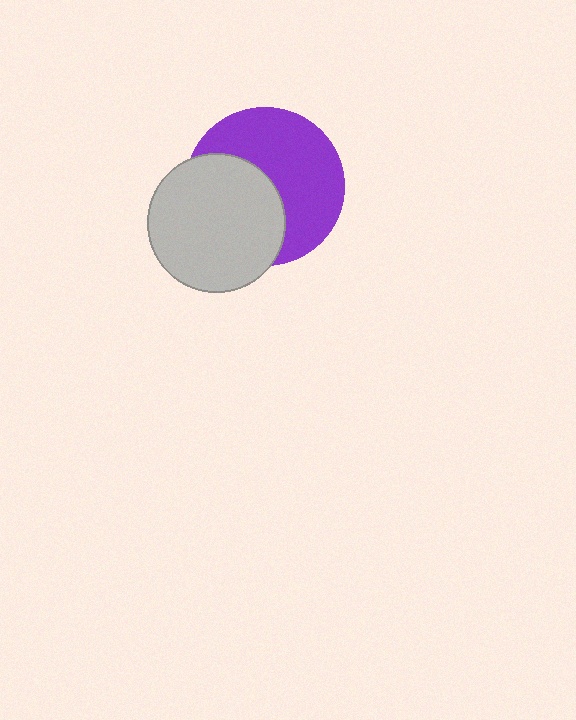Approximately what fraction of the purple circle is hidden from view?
Roughly 43% of the purple circle is hidden behind the light gray circle.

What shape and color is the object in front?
The object in front is a light gray circle.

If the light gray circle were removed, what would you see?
You would see the complete purple circle.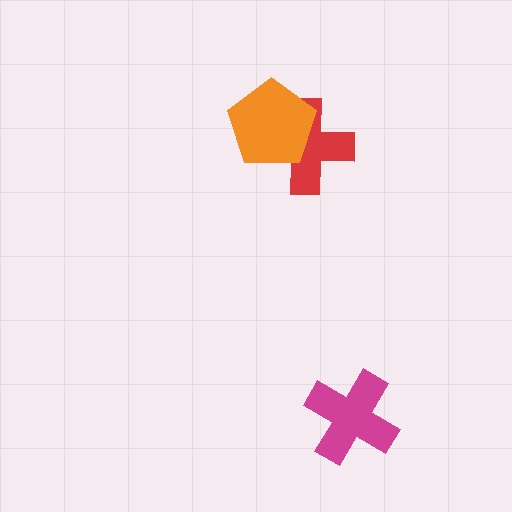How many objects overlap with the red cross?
1 object overlaps with the red cross.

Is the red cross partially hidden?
Yes, it is partially covered by another shape.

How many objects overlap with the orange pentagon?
1 object overlaps with the orange pentagon.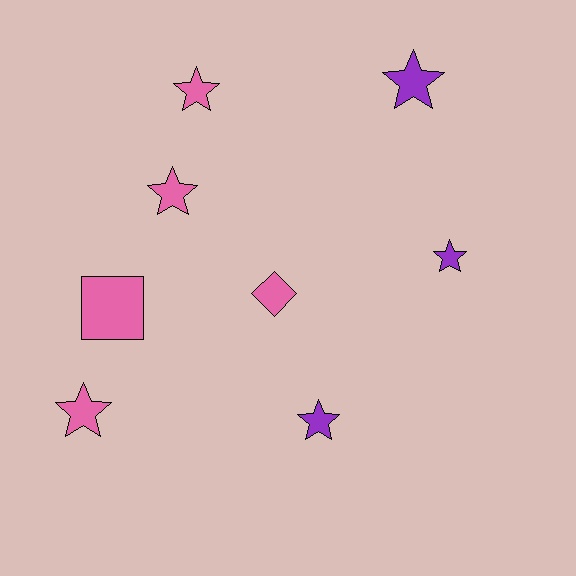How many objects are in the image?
There are 8 objects.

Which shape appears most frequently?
Star, with 6 objects.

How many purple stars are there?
There are 3 purple stars.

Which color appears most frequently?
Pink, with 5 objects.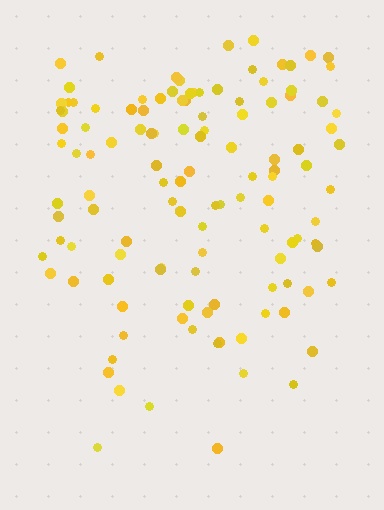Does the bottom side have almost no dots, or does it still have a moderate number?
Still a moderate number, just noticeably fewer than the top.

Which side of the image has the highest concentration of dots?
The top.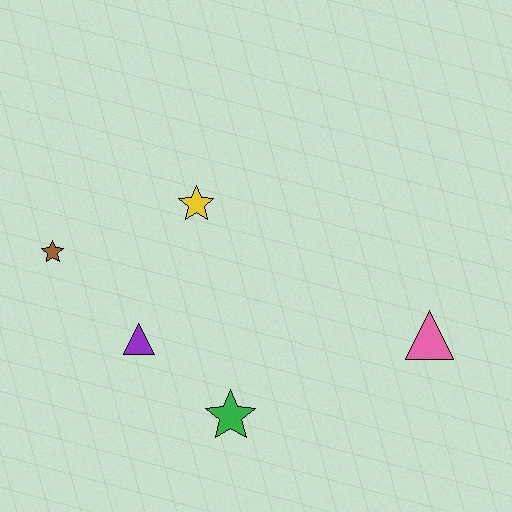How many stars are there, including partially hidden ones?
There are 3 stars.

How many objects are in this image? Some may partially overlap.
There are 5 objects.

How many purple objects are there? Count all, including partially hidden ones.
There is 1 purple object.